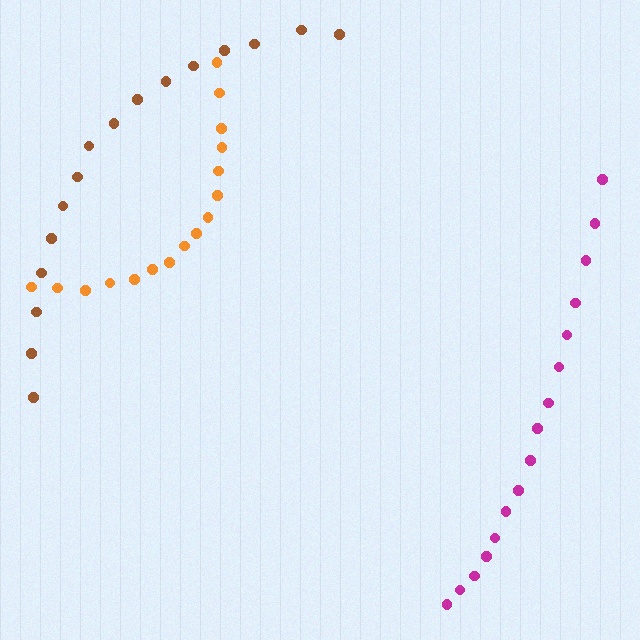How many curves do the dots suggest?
There are 3 distinct paths.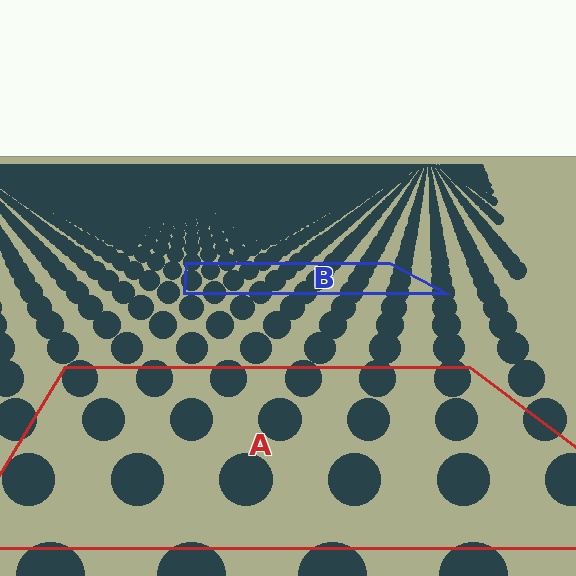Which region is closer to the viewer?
Region A is closer. The texture elements there are larger and more spread out.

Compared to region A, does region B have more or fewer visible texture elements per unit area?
Region B has more texture elements per unit area — they are packed more densely because it is farther away.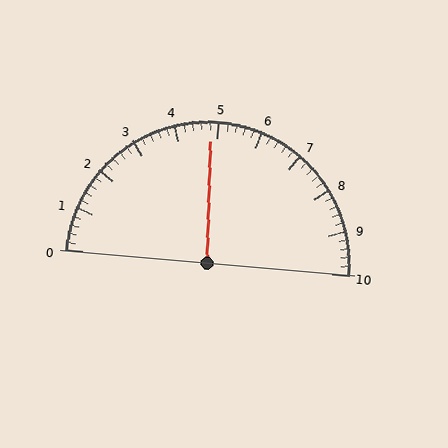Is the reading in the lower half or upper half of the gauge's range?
The reading is in the lower half of the range (0 to 10).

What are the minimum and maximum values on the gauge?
The gauge ranges from 0 to 10.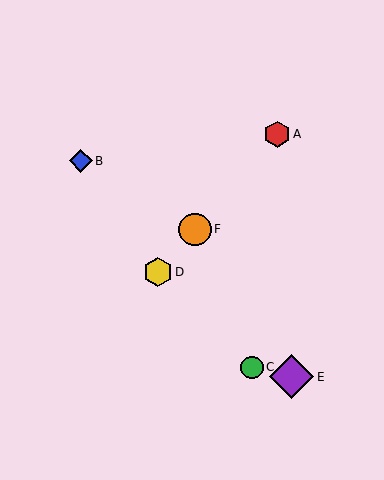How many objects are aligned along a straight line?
3 objects (A, D, F) are aligned along a straight line.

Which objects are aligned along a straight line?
Objects A, D, F are aligned along a straight line.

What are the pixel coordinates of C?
Object C is at (252, 367).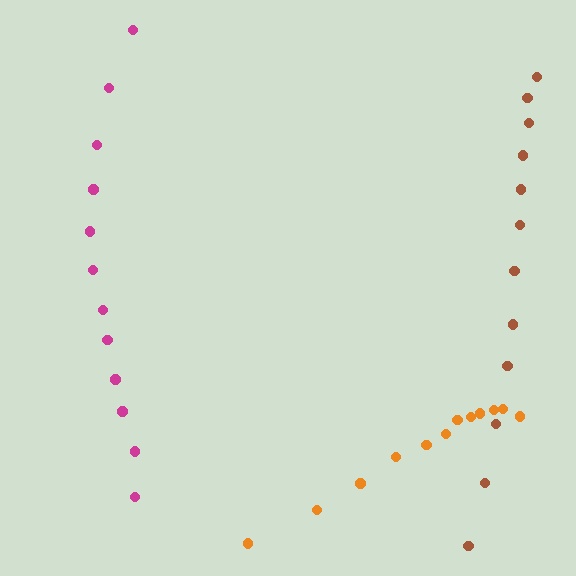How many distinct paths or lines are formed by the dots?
There are 3 distinct paths.